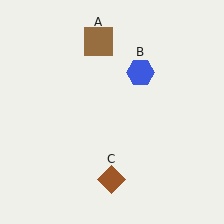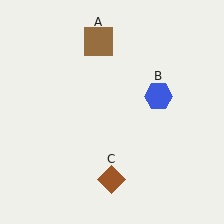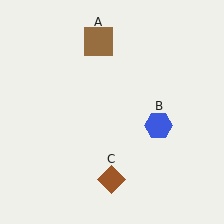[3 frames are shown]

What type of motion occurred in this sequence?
The blue hexagon (object B) rotated clockwise around the center of the scene.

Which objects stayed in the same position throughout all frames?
Brown square (object A) and brown diamond (object C) remained stationary.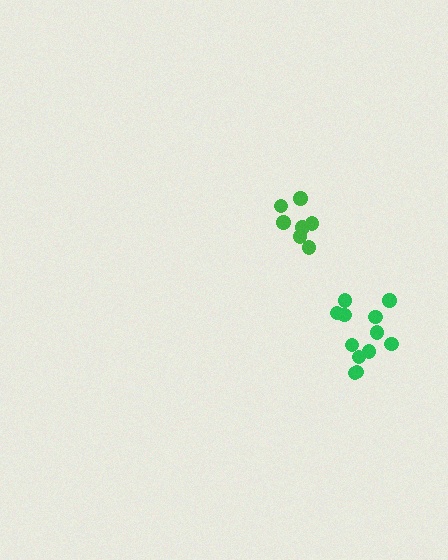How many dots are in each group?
Group 1: 12 dots, Group 2: 7 dots (19 total).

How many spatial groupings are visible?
There are 2 spatial groupings.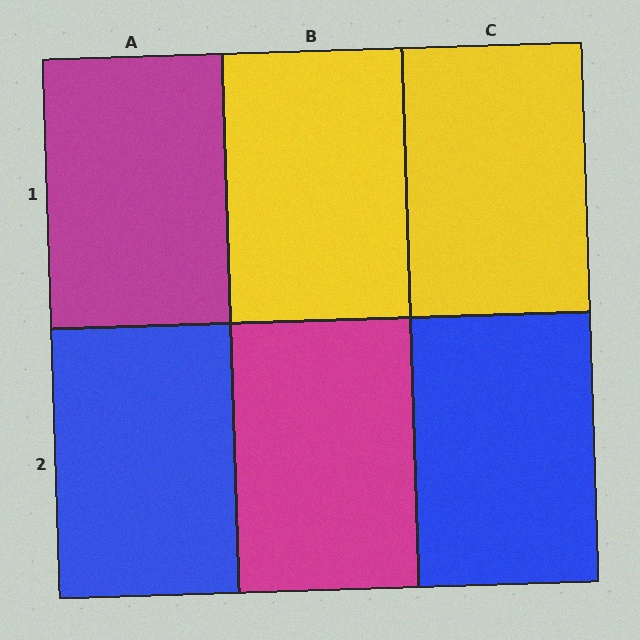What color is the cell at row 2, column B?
Magenta.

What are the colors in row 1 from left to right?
Magenta, yellow, yellow.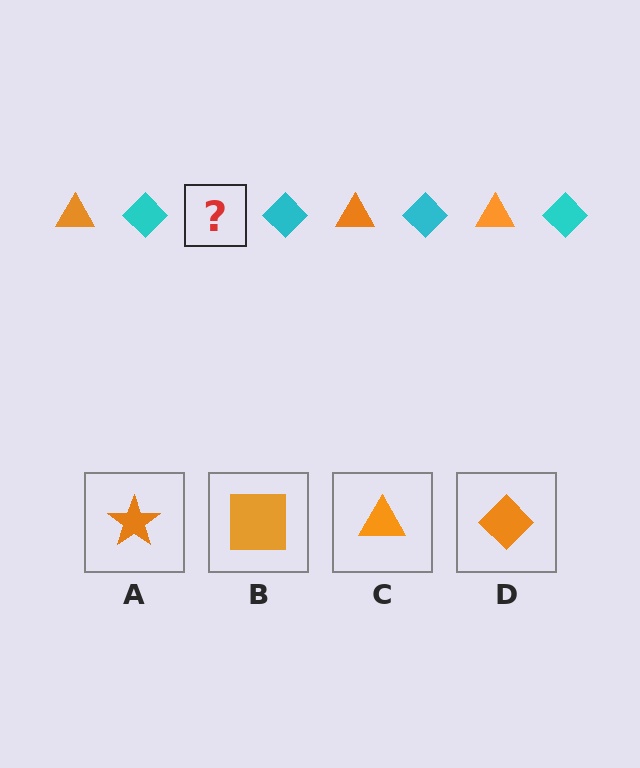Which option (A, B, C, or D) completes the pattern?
C.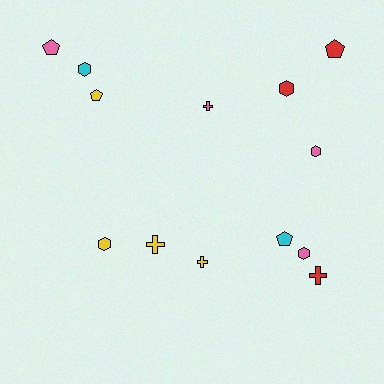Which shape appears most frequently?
Hexagon, with 5 objects.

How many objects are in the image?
There are 13 objects.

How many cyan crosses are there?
There are no cyan crosses.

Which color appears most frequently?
Pink, with 4 objects.